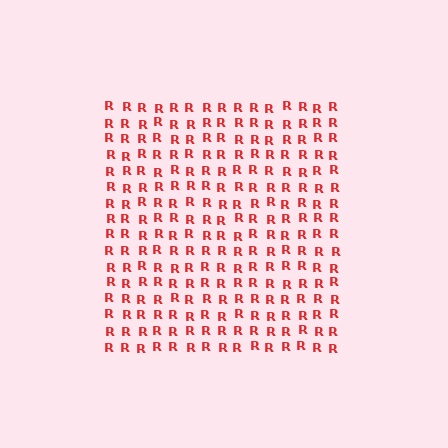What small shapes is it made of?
It is made of small letter R's.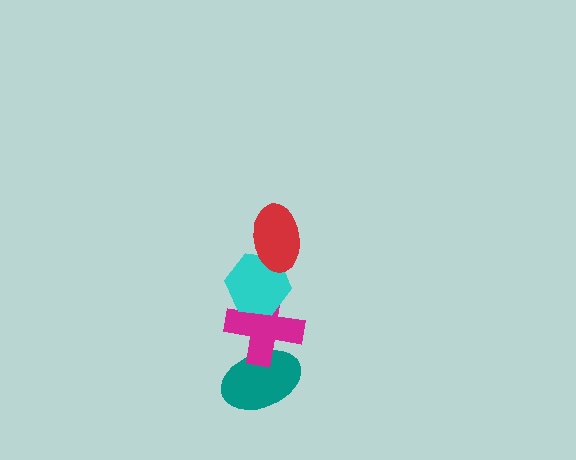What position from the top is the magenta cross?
The magenta cross is 3rd from the top.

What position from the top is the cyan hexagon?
The cyan hexagon is 2nd from the top.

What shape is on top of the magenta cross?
The cyan hexagon is on top of the magenta cross.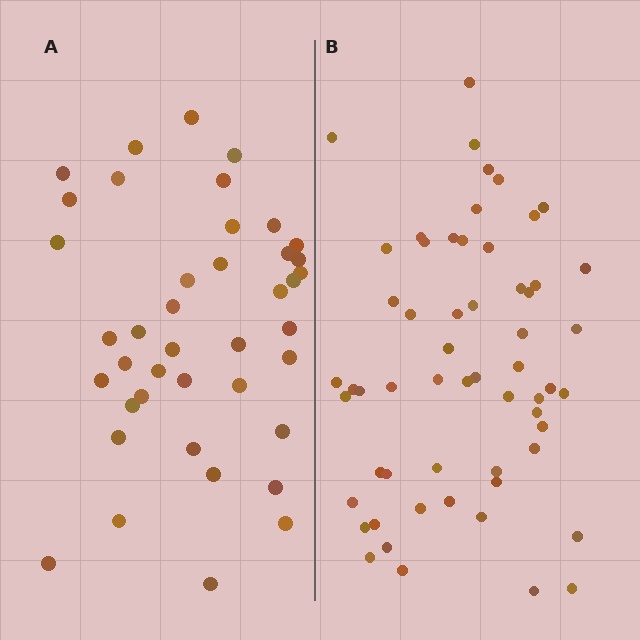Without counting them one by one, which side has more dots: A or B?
Region B (the right region) has more dots.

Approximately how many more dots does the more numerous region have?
Region B has approximately 15 more dots than region A.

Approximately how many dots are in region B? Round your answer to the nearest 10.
About 60 dots. (The exact count is 58, which rounds to 60.)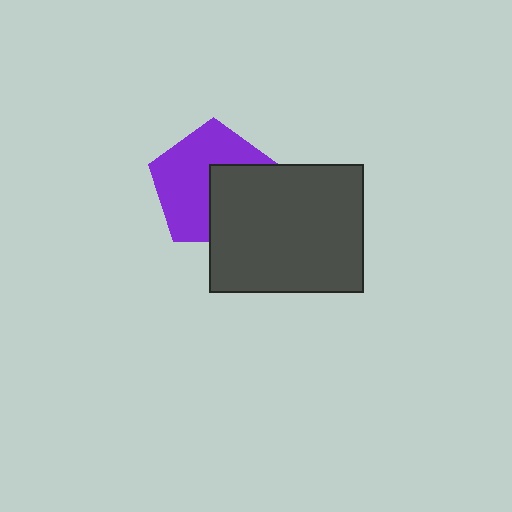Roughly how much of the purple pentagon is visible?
About half of it is visible (roughly 60%).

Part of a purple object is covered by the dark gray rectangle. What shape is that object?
It is a pentagon.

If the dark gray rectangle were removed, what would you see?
You would see the complete purple pentagon.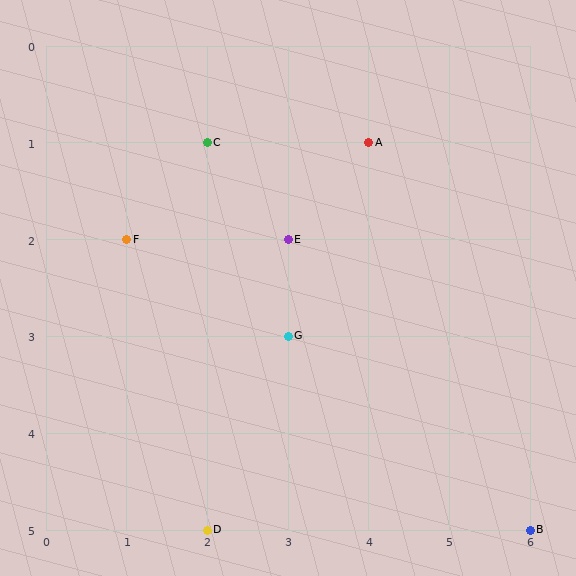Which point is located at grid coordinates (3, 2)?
Point E is at (3, 2).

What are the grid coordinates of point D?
Point D is at grid coordinates (2, 5).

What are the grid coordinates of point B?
Point B is at grid coordinates (6, 5).